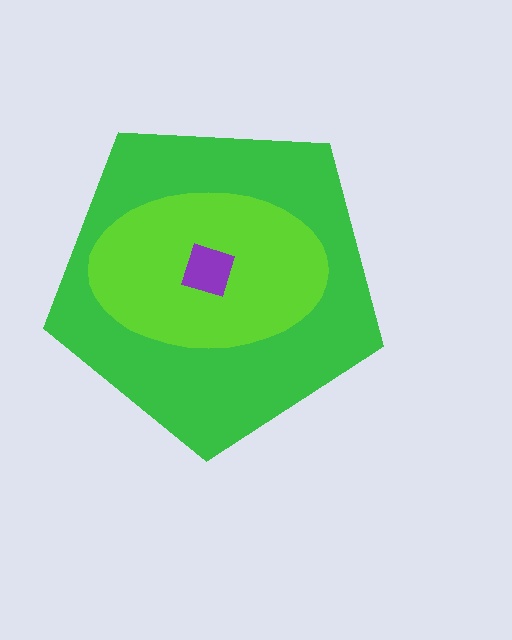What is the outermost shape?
The green pentagon.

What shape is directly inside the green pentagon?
The lime ellipse.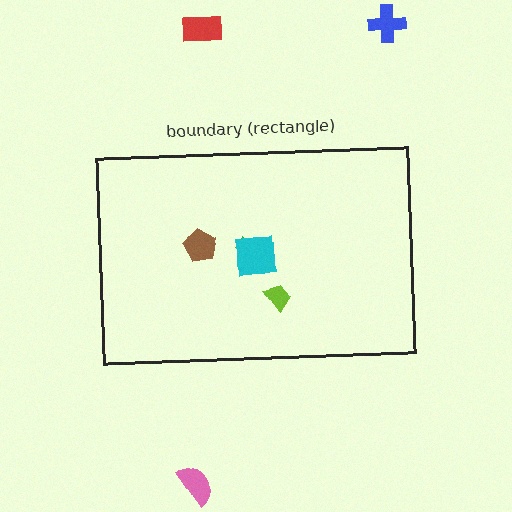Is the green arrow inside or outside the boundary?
Inside.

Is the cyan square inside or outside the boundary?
Inside.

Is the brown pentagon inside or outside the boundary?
Inside.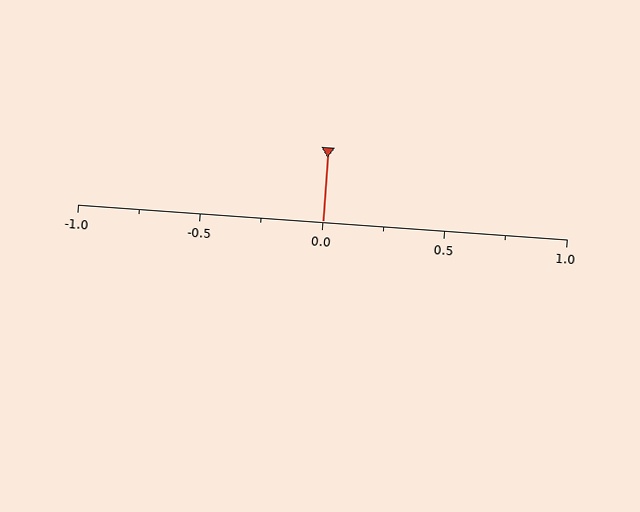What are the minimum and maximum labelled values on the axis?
The axis runs from -1.0 to 1.0.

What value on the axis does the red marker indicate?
The marker indicates approximately 0.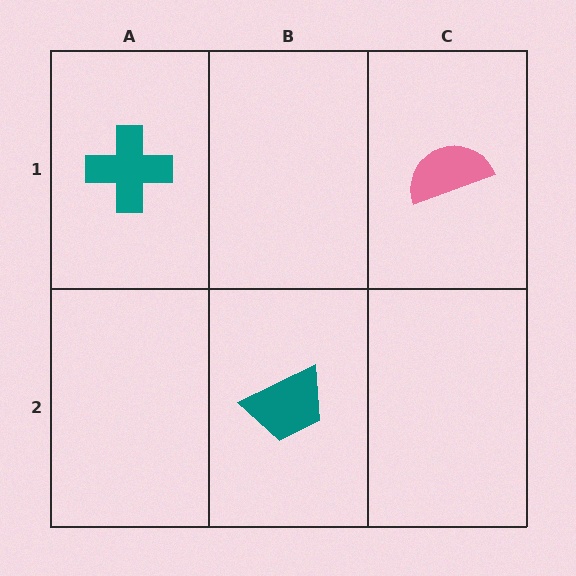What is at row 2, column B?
A teal trapezoid.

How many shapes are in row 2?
1 shape.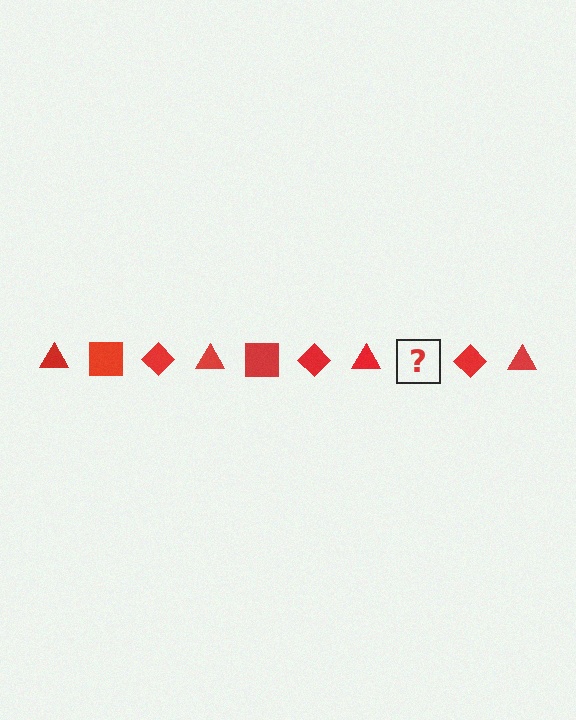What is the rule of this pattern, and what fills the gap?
The rule is that the pattern cycles through triangle, square, diamond shapes in red. The gap should be filled with a red square.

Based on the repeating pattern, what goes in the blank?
The blank should be a red square.